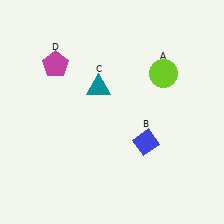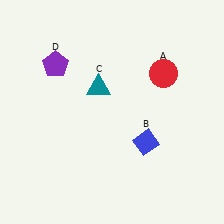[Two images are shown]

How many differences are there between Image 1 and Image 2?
There are 2 differences between the two images.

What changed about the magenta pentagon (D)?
In Image 1, D is magenta. In Image 2, it changed to purple.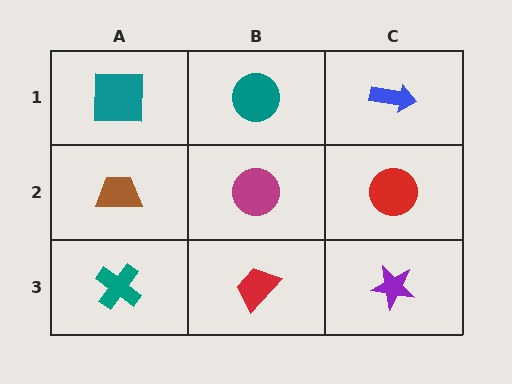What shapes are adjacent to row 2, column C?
A blue arrow (row 1, column C), a purple star (row 3, column C), a magenta circle (row 2, column B).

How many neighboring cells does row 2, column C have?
3.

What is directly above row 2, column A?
A teal square.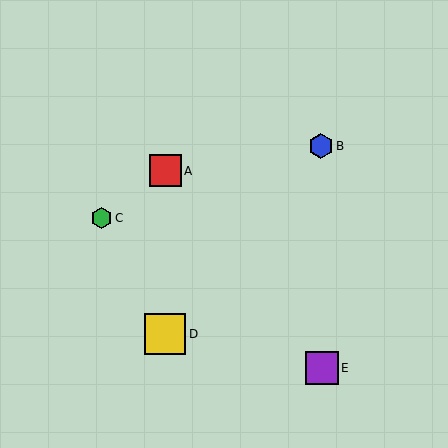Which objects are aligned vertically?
Objects A, D are aligned vertically.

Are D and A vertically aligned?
Yes, both are at x≈165.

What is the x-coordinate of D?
Object D is at x≈165.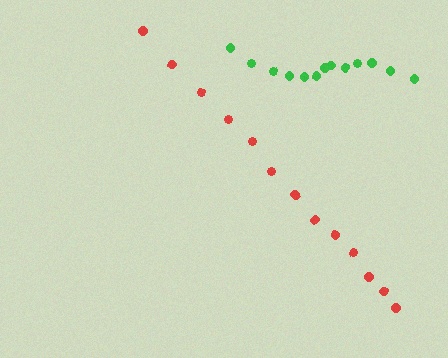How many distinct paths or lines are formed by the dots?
There are 2 distinct paths.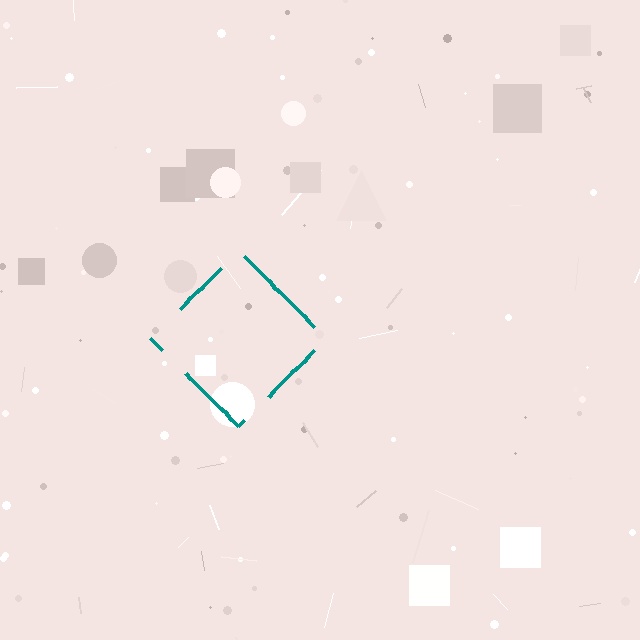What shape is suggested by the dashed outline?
The dashed outline suggests a diamond.